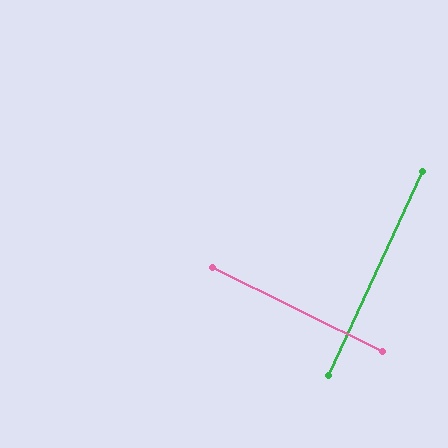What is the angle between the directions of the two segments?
Approximately 89 degrees.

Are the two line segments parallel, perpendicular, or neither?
Perpendicular — they meet at approximately 89°.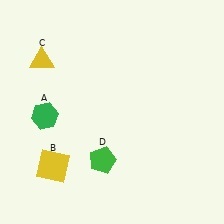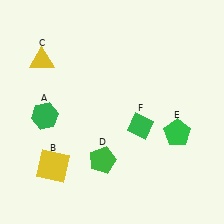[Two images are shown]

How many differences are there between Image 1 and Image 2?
There are 2 differences between the two images.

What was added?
A green pentagon (E), a green diamond (F) were added in Image 2.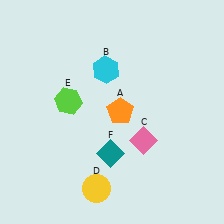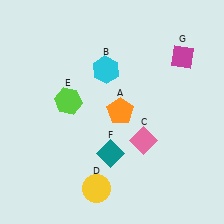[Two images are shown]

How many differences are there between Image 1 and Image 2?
There is 1 difference between the two images.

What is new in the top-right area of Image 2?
A magenta diamond (G) was added in the top-right area of Image 2.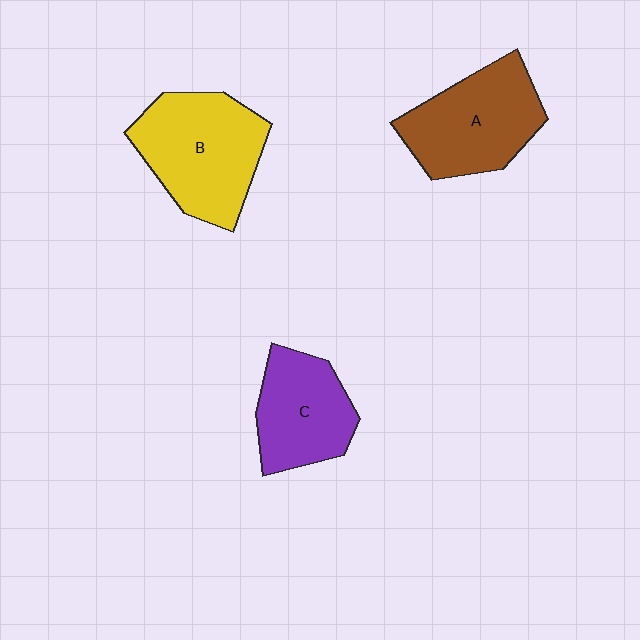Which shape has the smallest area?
Shape C (purple).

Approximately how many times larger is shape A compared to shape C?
Approximately 1.2 times.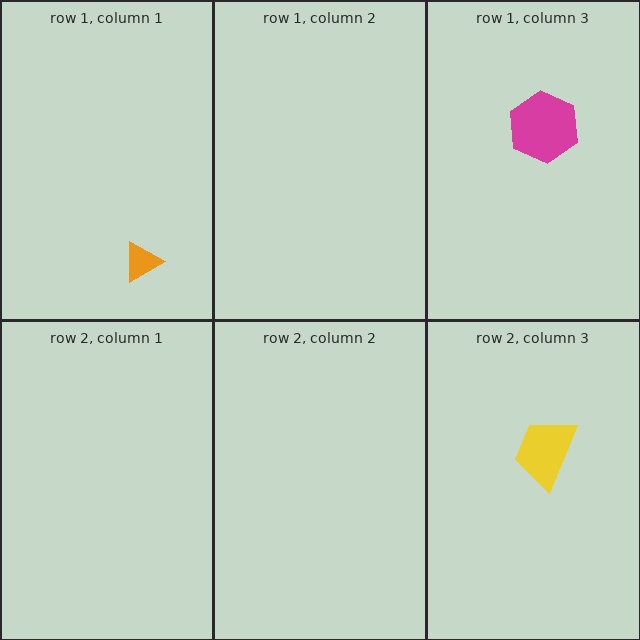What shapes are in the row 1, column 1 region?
The orange triangle.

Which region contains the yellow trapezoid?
The row 2, column 3 region.